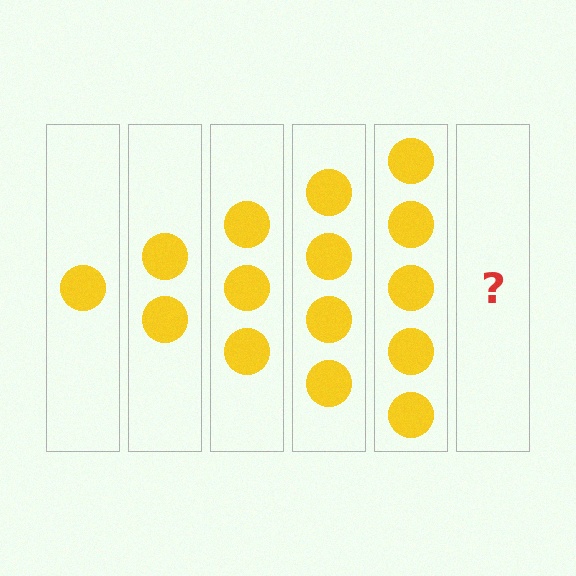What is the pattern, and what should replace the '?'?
The pattern is that each step adds one more circle. The '?' should be 6 circles.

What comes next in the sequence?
The next element should be 6 circles.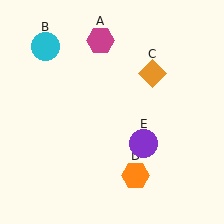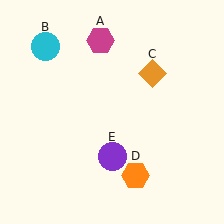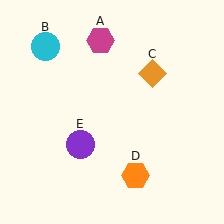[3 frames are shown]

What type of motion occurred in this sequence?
The purple circle (object E) rotated clockwise around the center of the scene.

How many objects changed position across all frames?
1 object changed position: purple circle (object E).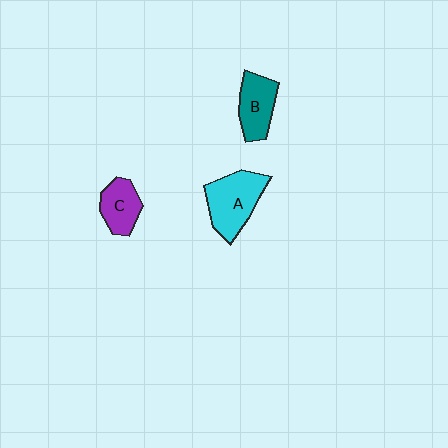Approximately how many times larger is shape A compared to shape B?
Approximately 1.3 times.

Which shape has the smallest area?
Shape C (purple).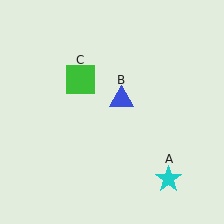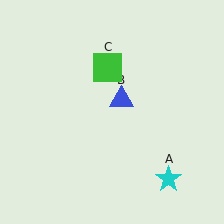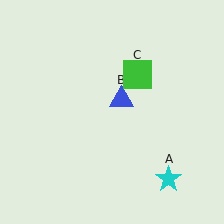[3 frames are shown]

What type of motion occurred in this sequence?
The green square (object C) rotated clockwise around the center of the scene.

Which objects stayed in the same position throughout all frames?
Cyan star (object A) and blue triangle (object B) remained stationary.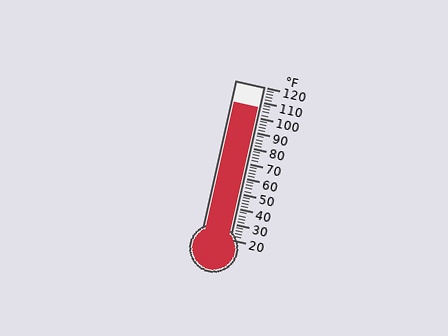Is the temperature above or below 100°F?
The temperature is above 100°F.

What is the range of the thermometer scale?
The thermometer scale ranges from 20°F to 120°F.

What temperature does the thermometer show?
The thermometer shows approximately 106°F.